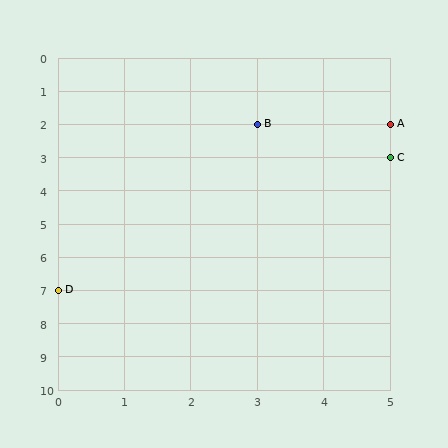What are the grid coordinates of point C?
Point C is at grid coordinates (5, 3).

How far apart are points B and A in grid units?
Points B and A are 2 columns apart.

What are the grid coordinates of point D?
Point D is at grid coordinates (0, 7).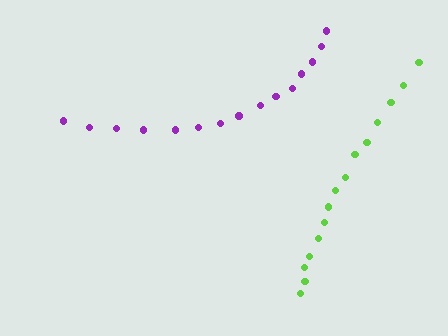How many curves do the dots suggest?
There are 2 distinct paths.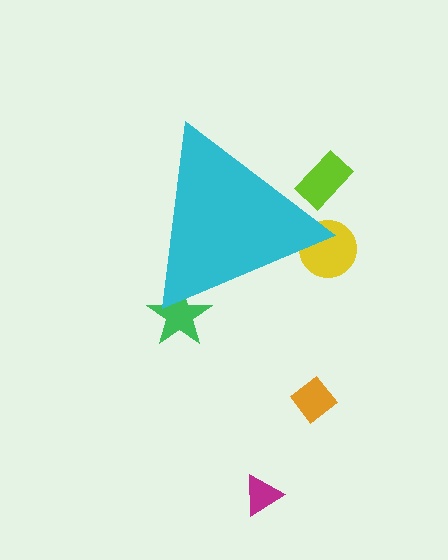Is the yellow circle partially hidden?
Yes, the yellow circle is partially hidden behind the cyan triangle.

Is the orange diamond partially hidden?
No, the orange diamond is fully visible.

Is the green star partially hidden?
Yes, the green star is partially hidden behind the cyan triangle.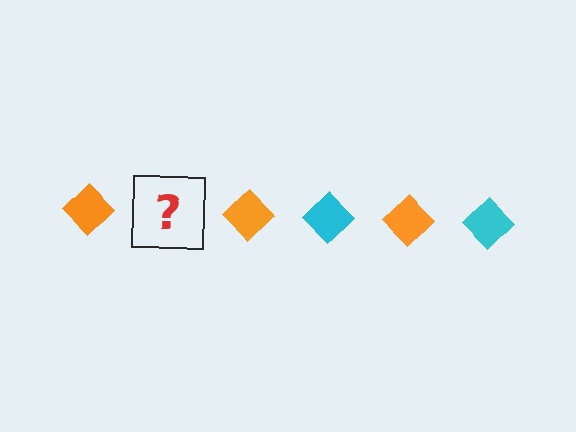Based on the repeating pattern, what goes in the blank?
The blank should be a cyan diamond.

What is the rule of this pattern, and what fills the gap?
The rule is that the pattern cycles through orange, cyan diamonds. The gap should be filled with a cyan diamond.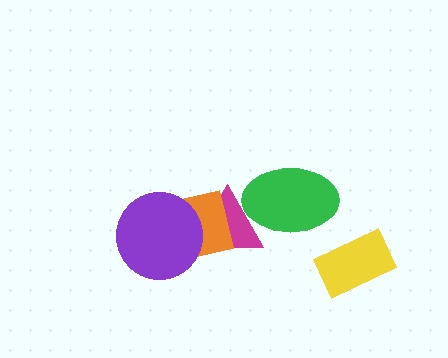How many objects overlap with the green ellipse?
1 object overlaps with the green ellipse.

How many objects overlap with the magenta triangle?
3 objects overlap with the magenta triangle.